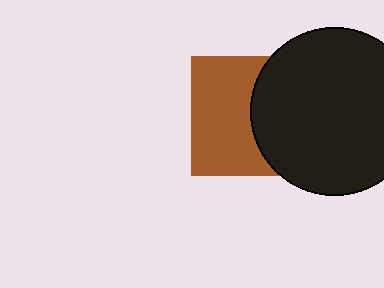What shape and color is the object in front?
The object in front is a black circle.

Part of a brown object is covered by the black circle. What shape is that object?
It is a square.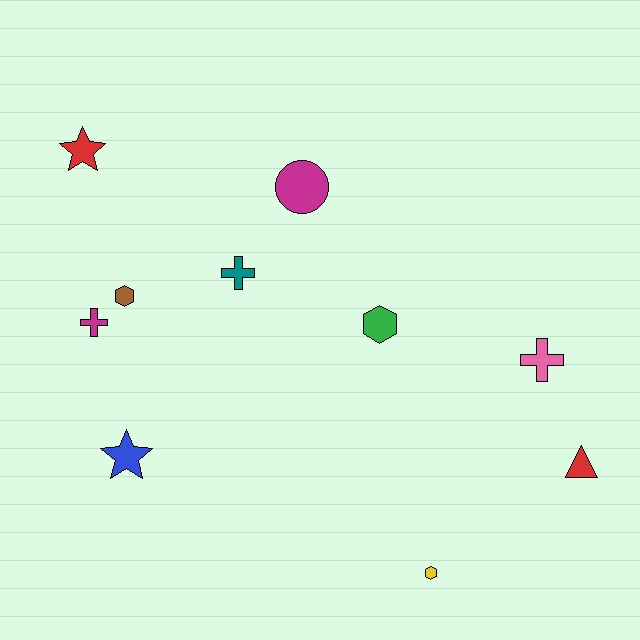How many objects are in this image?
There are 10 objects.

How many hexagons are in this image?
There are 3 hexagons.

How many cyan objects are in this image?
There are no cyan objects.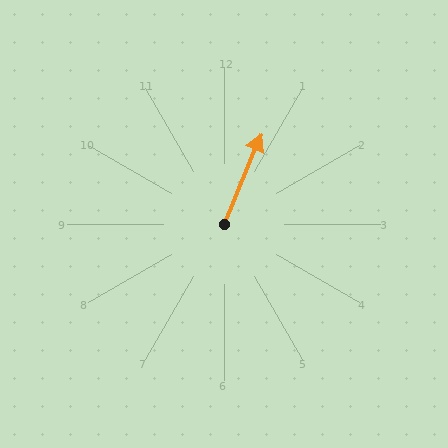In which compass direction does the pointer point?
North.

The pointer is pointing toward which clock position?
Roughly 1 o'clock.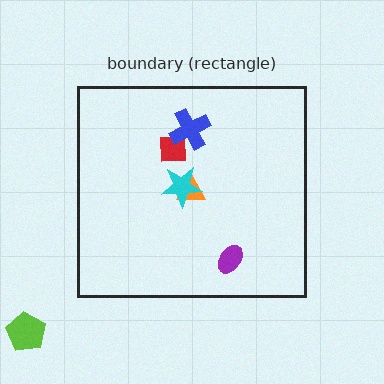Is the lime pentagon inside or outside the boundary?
Outside.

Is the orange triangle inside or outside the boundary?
Inside.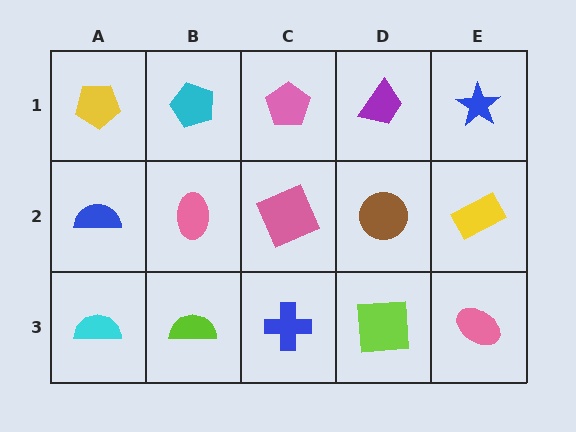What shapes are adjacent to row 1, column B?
A pink ellipse (row 2, column B), a yellow pentagon (row 1, column A), a pink pentagon (row 1, column C).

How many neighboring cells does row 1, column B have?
3.